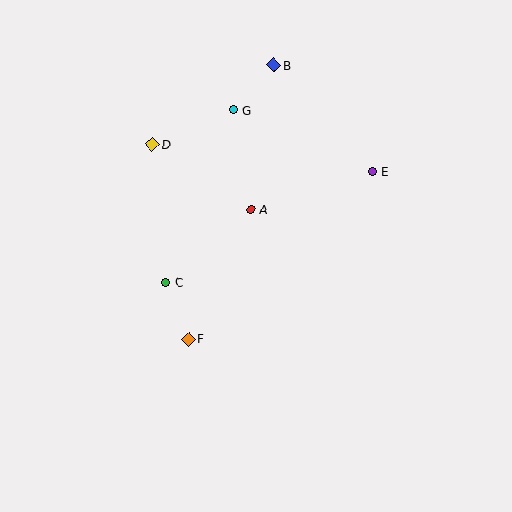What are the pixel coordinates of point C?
Point C is at (166, 283).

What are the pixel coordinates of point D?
Point D is at (152, 145).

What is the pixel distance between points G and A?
The distance between G and A is 101 pixels.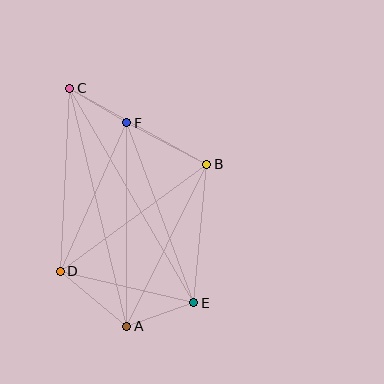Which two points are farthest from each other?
Points C and E are farthest from each other.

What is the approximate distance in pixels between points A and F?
The distance between A and F is approximately 204 pixels.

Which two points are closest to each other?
Points C and F are closest to each other.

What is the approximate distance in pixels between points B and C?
The distance between B and C is approximately 157 pixels.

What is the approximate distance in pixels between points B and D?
The distance between B and D is approximately 181 pixels.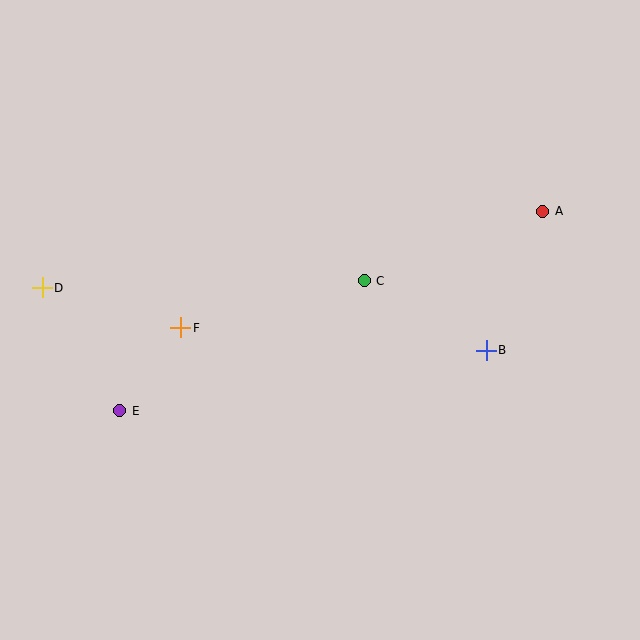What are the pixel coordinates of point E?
Point E is at (120, 411).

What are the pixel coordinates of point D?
Point D is at (42, 288).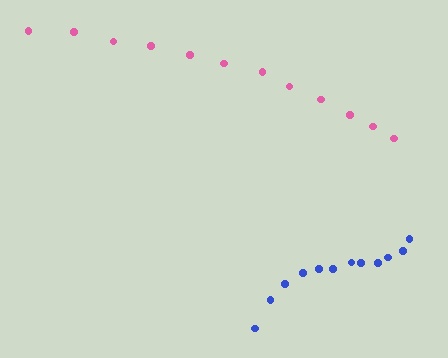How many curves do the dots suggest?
There are 2 distinct paths.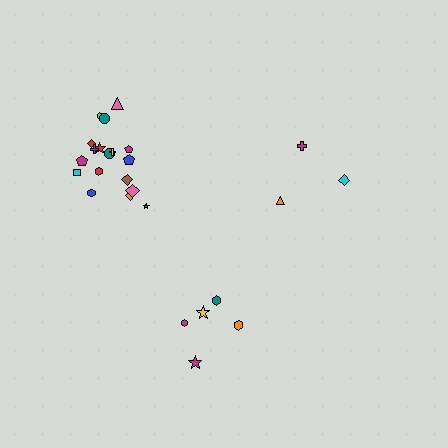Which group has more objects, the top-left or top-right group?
The top-left group.